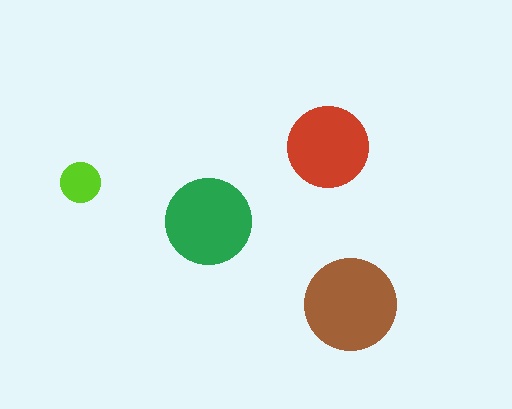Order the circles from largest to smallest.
the brown one, the green one, the red one, the lime one.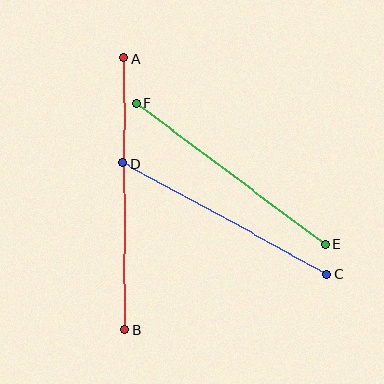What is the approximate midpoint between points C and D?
The midpoint is at approximately (225, 219) pixels.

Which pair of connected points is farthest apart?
Points A and B are farthest apart.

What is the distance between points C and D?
The distance is approximately 233 pixels.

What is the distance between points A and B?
The distance is approximately 272 pixels.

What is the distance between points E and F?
The distance is approximately 236 pixels.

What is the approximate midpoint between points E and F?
The midpoint is at approximately (230, 174) pixels.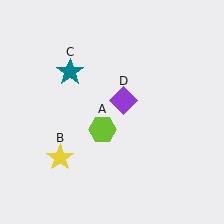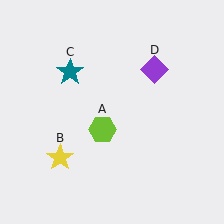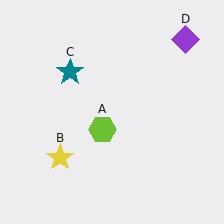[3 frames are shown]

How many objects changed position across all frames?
1 object changed position: purple diamond (object D).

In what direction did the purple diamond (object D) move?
The purple diamond (object D) moved up and to the right.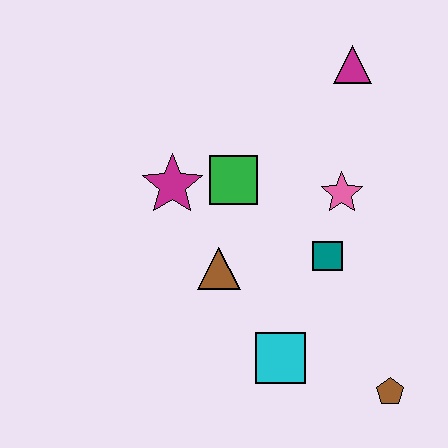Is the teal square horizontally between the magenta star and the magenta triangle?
Yes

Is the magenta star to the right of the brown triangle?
No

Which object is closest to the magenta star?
The green square is closest to the magenta star.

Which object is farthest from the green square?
The brown pentagon is farthest from the green square.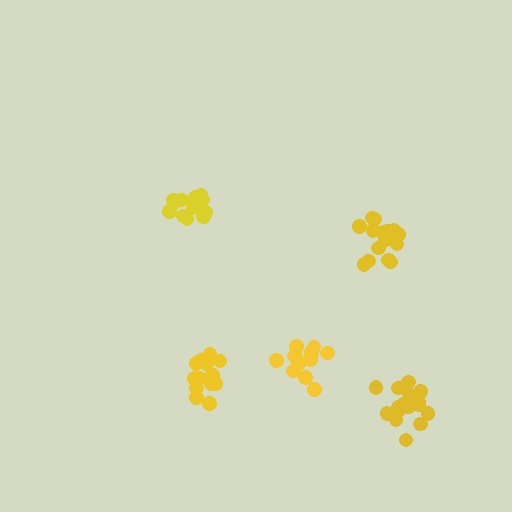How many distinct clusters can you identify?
There are 5 distinct clusters.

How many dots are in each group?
Group 1: 12 dots, Group 2: 13 dots, Group 3: 15 dots, Group 4: 12 dots, Group 5: 17 dots (69 total).